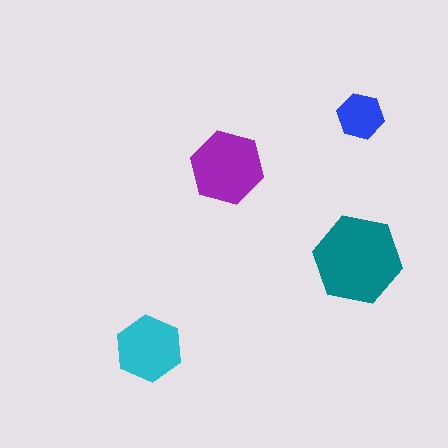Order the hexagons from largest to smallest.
the teal one, the purple one, the cyan one, the blue one.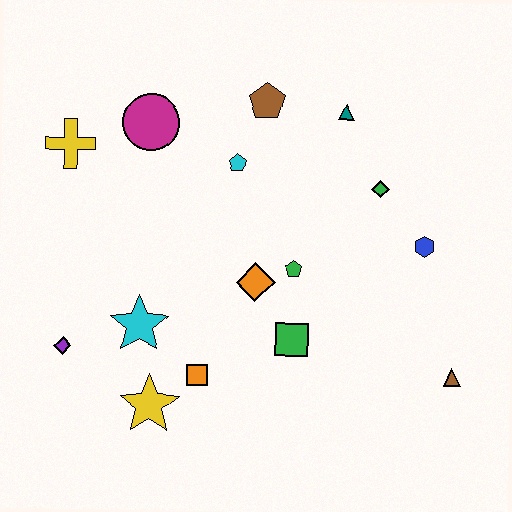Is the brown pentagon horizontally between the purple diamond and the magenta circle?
No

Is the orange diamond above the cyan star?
Yes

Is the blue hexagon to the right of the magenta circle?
Yes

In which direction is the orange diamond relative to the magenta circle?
The orange diamond is below the magenta circle.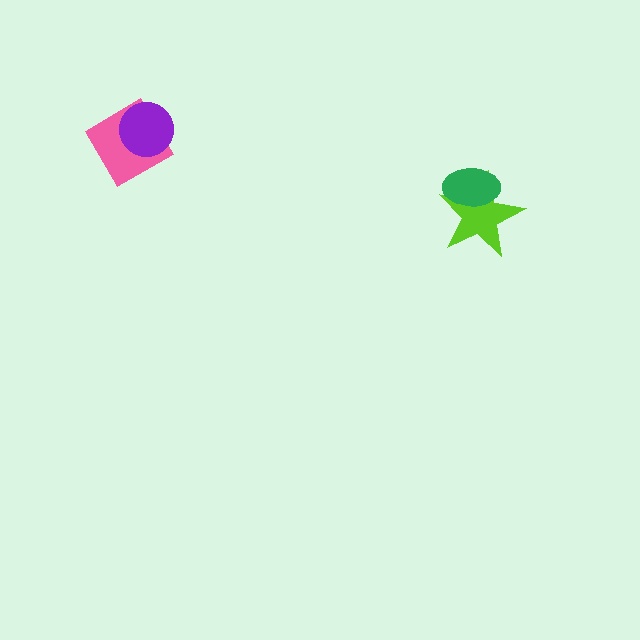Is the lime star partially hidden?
Yes, it is partially covered by another shape.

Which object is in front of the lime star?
The green ellipse is in front of the lime star.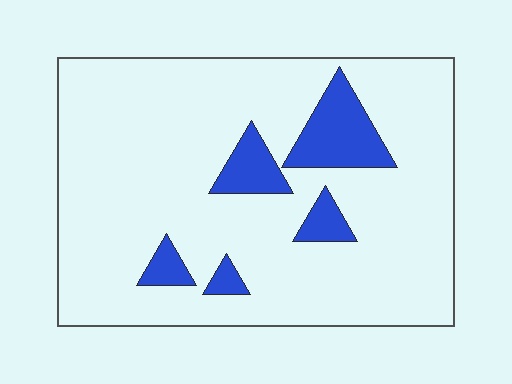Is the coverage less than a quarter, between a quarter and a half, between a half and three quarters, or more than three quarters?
Less than a quarter.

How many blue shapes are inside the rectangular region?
5.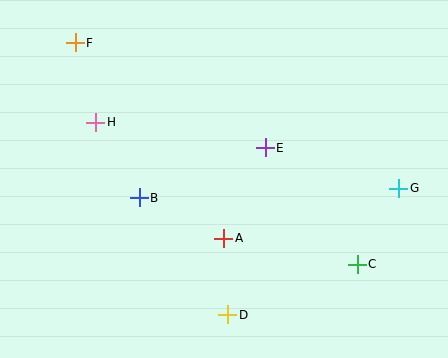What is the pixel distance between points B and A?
The distance between B and A is 94 pixels.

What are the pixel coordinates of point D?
Point D is at (228, 315).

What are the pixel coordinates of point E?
Point E is at (265, 148).